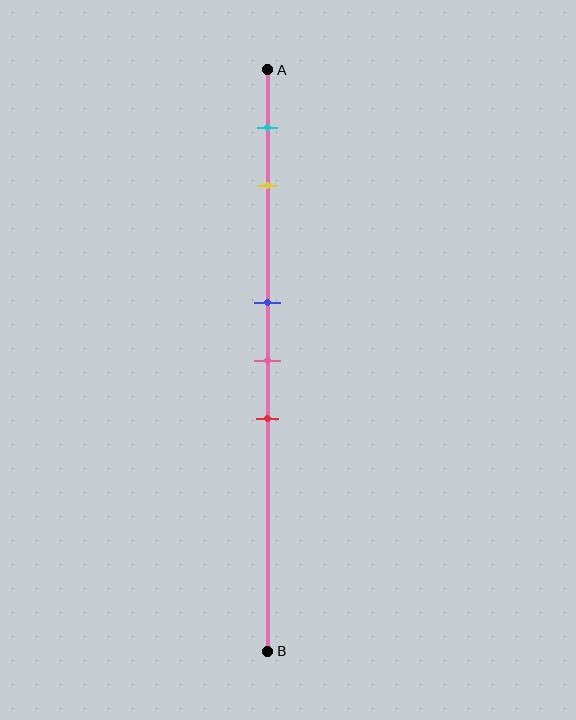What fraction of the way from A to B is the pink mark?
The pink mark is approximately 50% (0.5) of the way from A to B.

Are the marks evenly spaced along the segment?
No, the marks are not evenly spaced.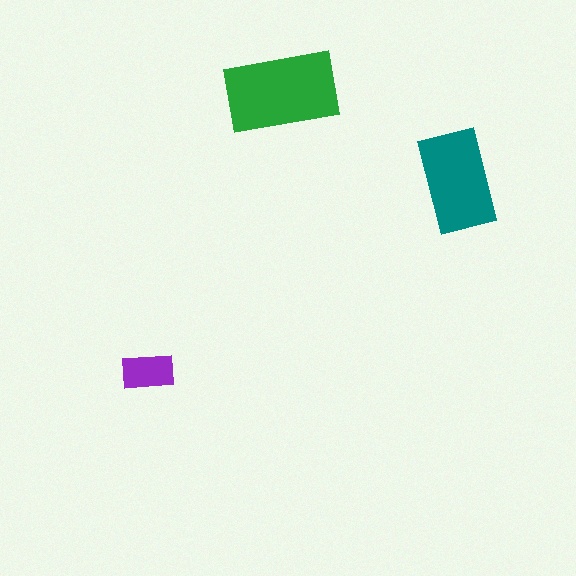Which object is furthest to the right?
The teal rectangle is rightmost.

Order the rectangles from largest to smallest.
the green one, the teal one, the purple one.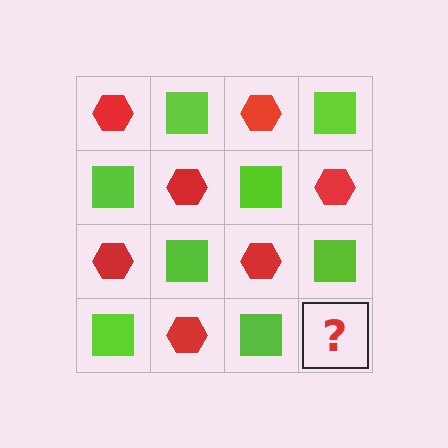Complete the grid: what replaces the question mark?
The question mark should be replaced with a red hexagon.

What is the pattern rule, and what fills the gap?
The rule is that it alternates red hexagon and lime square in a checkerboard pattern. The gap should be filled with a red hexagon.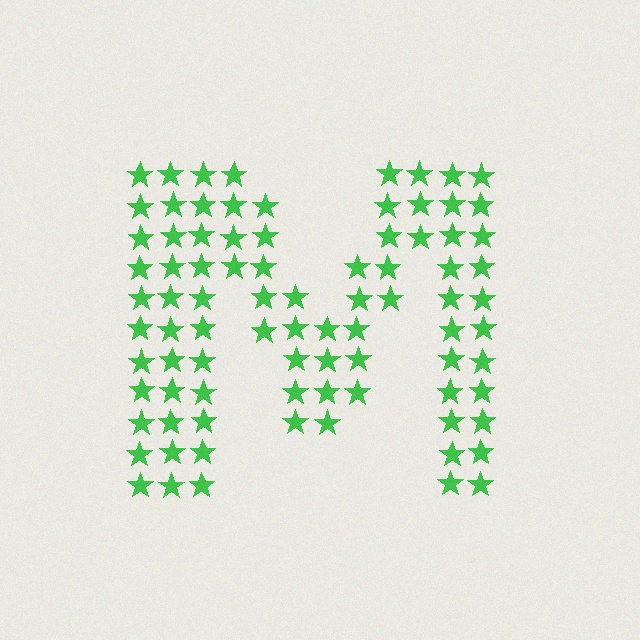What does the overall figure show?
The overall figure shows the letter M.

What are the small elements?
The small elements are stars.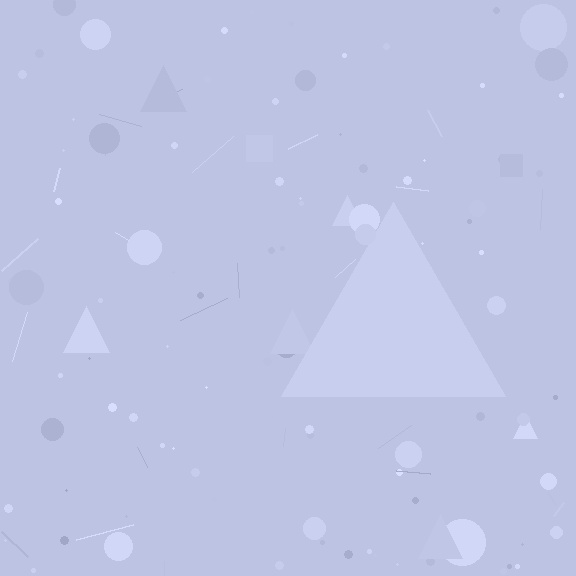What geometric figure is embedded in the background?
A triangle is embedded in the background.